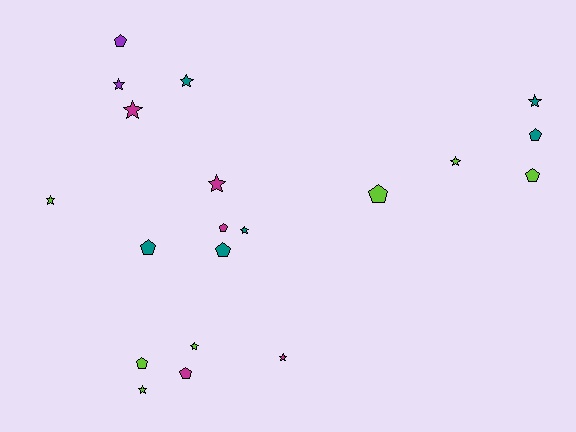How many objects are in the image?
There are 20 objects.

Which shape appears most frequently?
Star, with 11 objects.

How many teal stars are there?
There are 3 teal stars.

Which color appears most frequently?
Lime, with 7 objects.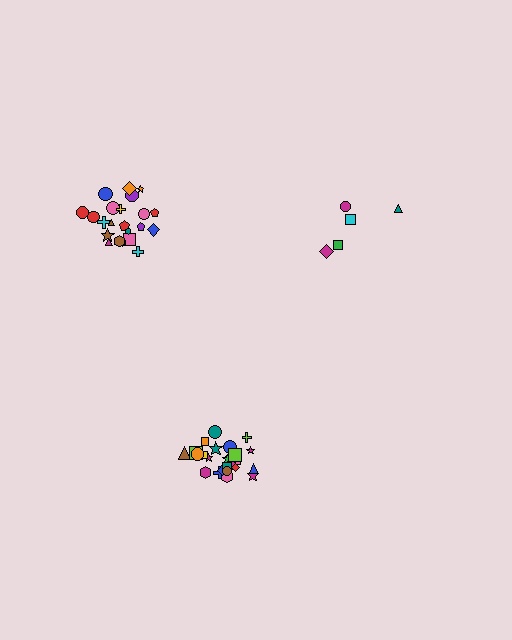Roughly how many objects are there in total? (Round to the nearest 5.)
Roughly 50 objects in total.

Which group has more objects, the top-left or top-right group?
The top-left group.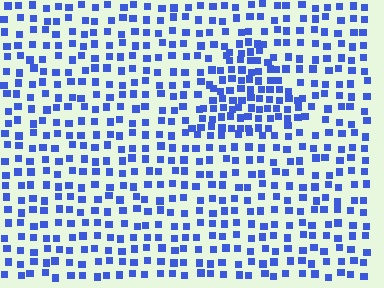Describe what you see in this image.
The image contains small blue elements arranged at two different densities. A triangle-shaped region is visible where the elements are more densely packed than the surrounding area.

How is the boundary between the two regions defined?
The boundary is defined by a change in element density (approximately 1.8x ratio). All elements are the same color, size, and shape.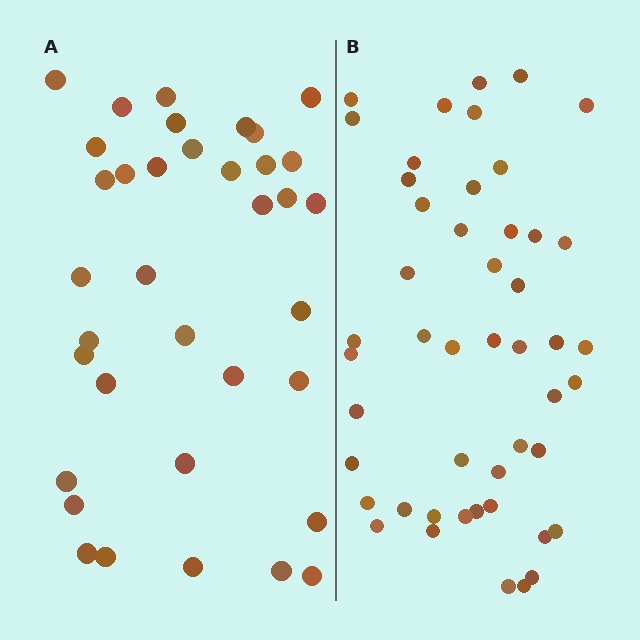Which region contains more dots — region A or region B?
Region B (the right region) has more dots.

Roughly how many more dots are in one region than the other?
Region B has roughly 12 or so more dots than region A.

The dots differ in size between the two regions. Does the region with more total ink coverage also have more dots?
No. Region A has more total ink coverage because its dots are larger, but region B actually contains more individual dots. Total area can be misleading — the number of items is what matters here.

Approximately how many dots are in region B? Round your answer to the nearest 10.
About 50 dots. (The exact count is 48, which rounds to 50.)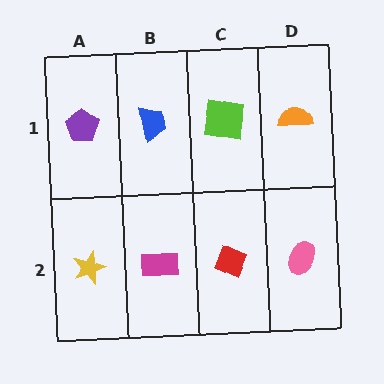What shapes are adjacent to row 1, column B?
A magenta rectangle (row 2, column B), a purple pentagon (row 1, column A), a lime square (row 1, column C).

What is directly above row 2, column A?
A purple pentagon.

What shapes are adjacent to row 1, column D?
A pink ellipse (row 2, column D), a lime square (row 1, column C).